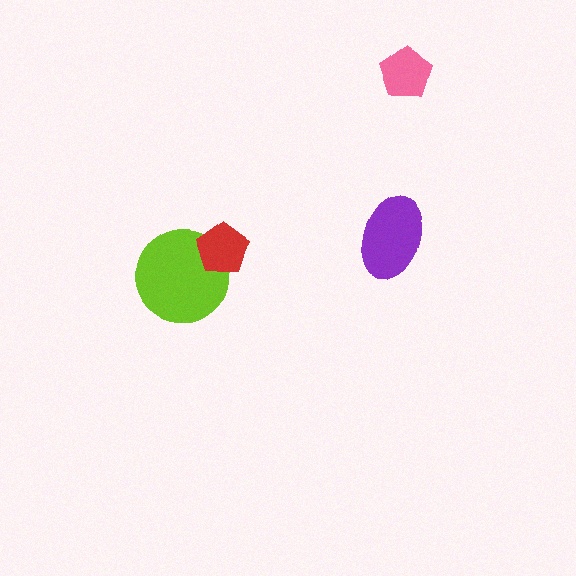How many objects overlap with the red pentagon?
1 object overlaps with the red pentagon.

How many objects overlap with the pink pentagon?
0 objects overlap with the pink pentagon.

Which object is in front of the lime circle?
The red pentagon is in front of the lime circle.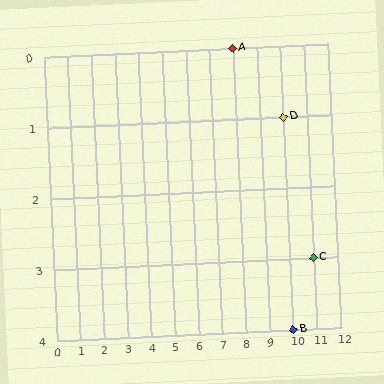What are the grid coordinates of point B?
Point B is at grid coordinates (10, 4).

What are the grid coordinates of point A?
Point A is at grid coordinates (8, 0).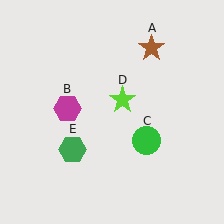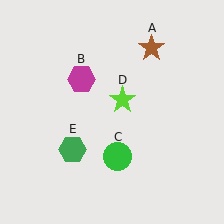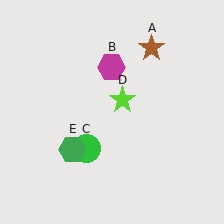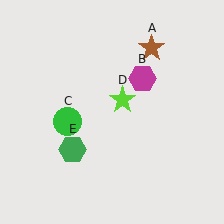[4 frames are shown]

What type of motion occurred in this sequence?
The magenta hexagon (object B), green circle (object C) rotated clockwise around the center of the scene.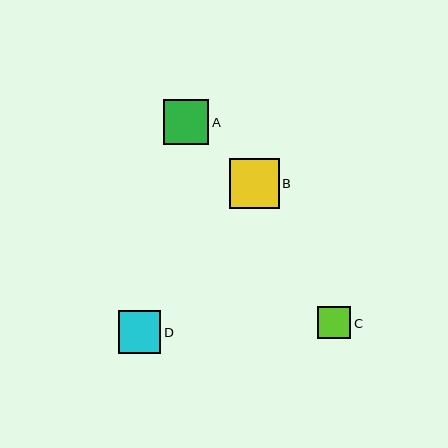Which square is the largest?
Square B is the largest with a size of approximately 49 pixels.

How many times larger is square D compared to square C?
Square D is approximately 1.3 times the size of square C.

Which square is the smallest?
Square C is the smallest with a size of approximately 33 pixels.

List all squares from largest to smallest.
From largest to smallest: B, A, D, C.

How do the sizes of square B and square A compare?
Square B and square A are approximately the same size.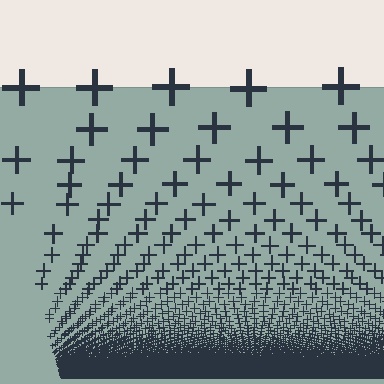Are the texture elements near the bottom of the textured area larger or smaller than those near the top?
Smaller. The gradient is inverted — elements near the bottom are smaller and denser.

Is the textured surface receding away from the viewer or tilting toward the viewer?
The surface appears to tilt toward the viewer. Texture elements get larger and sparser toward the top.